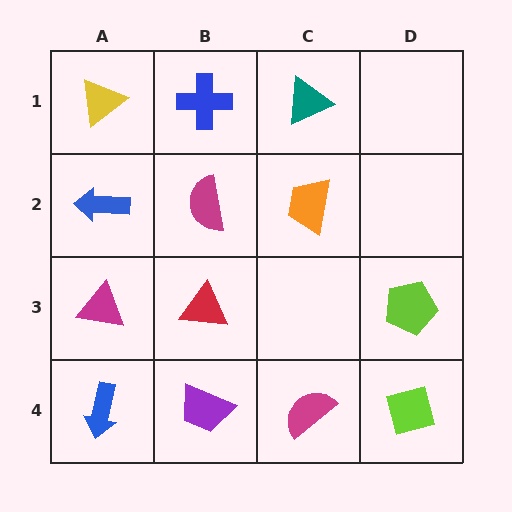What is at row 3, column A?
A magenta triangle.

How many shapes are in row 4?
4 shapes.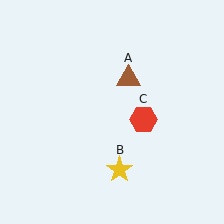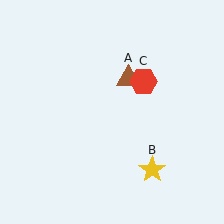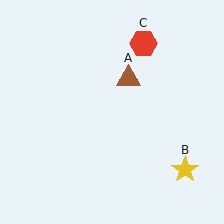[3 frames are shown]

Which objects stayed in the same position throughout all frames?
Brown triangle (object A) remained stationary.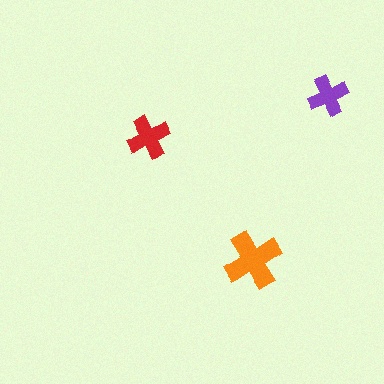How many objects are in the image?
There are 3 objects in the image.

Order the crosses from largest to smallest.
the orange one, the red one, the purple one.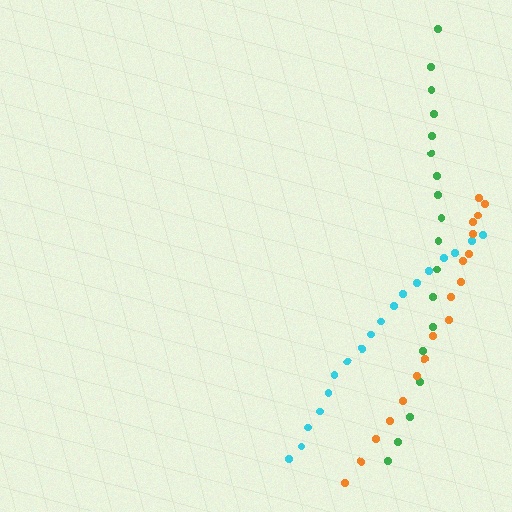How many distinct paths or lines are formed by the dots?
There are 3 distinct paths.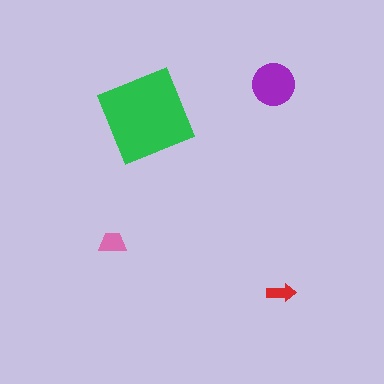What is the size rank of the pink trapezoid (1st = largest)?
3rd.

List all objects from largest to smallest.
The green square, the purple circle, the pink trapezoid, the red arrow.